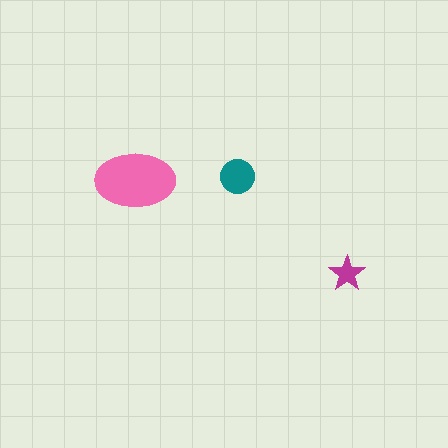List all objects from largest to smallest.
The pink ellipse, the teal circle, the magenta star.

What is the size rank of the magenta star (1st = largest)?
3rd.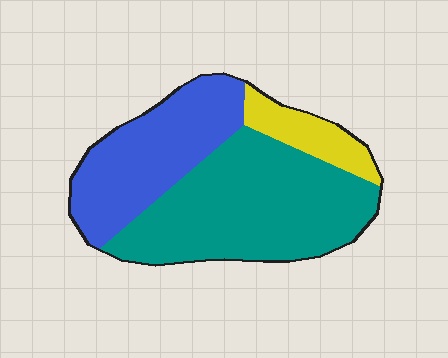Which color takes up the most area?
Teal, at roughly 55%.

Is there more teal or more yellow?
Teal.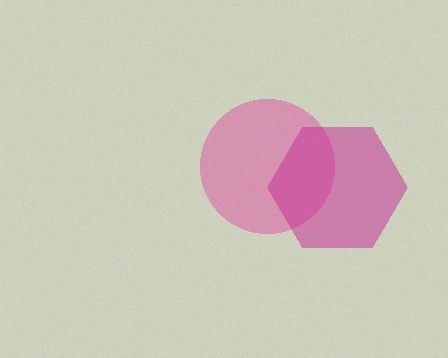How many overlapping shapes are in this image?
There are 2 overlapping shapes in the image.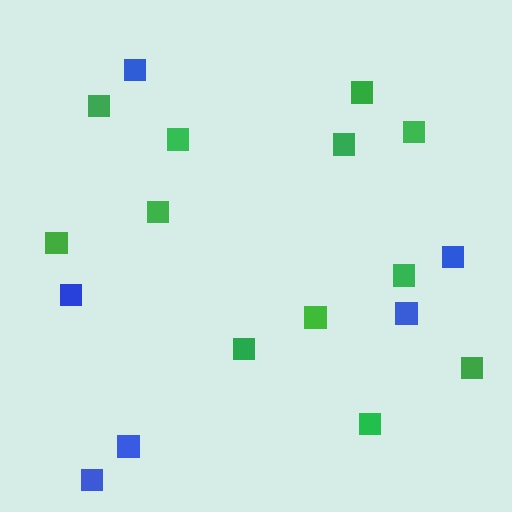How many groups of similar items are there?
There are 2 groups: one group of green squares (12) and one group of blue squares (6).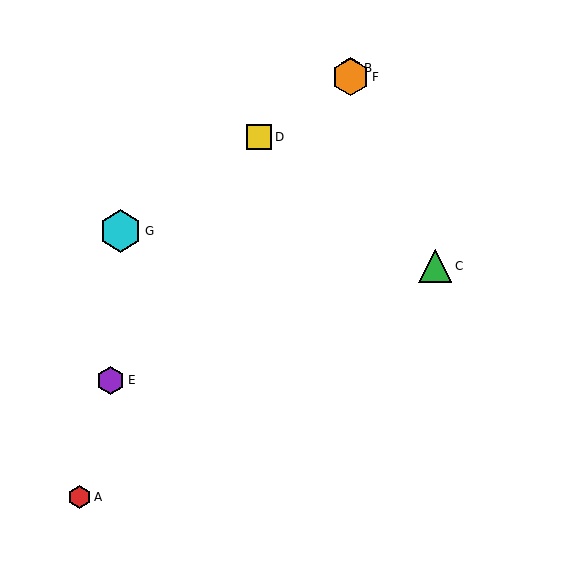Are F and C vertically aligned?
No, F is at x≈351 and C is at x≈435.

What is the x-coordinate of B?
Object B is at x≈351.